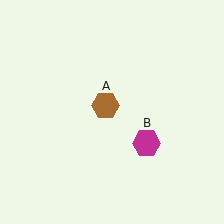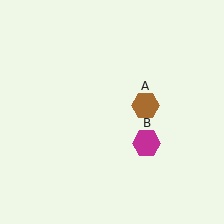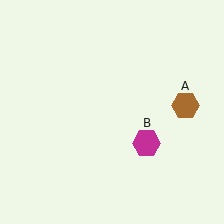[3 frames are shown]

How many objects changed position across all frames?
1 object changed position: brown hexagon (object A).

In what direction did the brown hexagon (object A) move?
The brown hexagon (object A) moved right.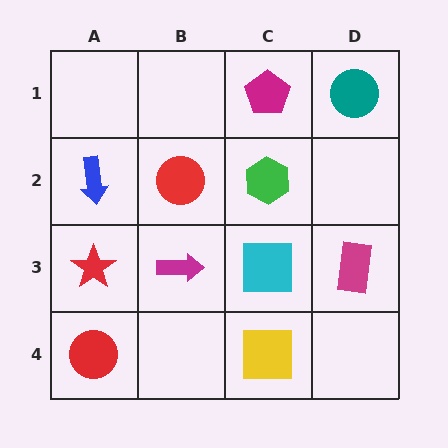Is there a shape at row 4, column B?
No, that cell is empty.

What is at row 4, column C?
A yellow square.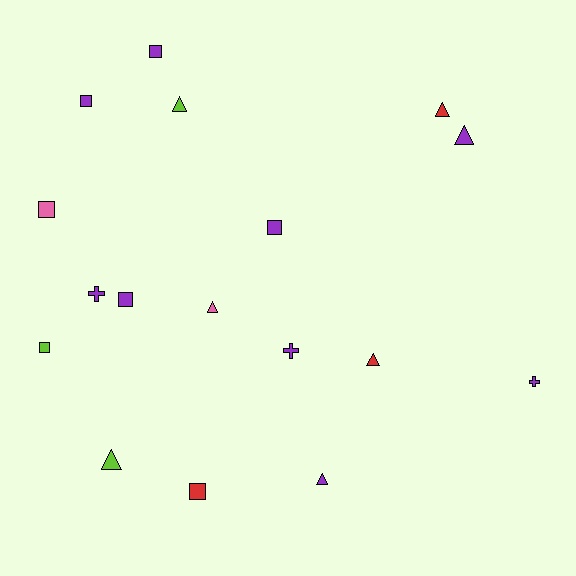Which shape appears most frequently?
Triangle, with 7 objects.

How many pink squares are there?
There is 1 pink square.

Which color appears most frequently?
Purple, with 9 objects.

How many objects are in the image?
There are 17 objects.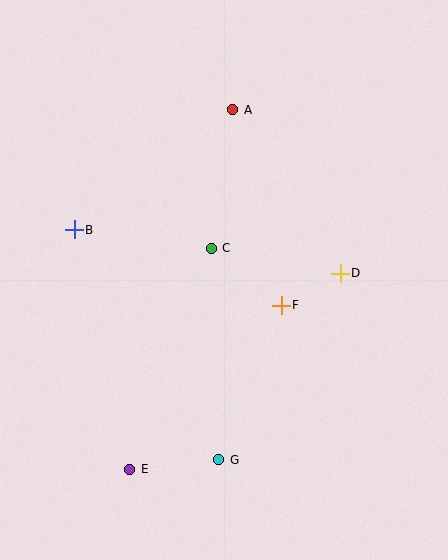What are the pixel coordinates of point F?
Point F is at (281, 305).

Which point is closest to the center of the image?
Point C at (211, 248) is closest to the center.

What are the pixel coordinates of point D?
Point D is at (340, 273).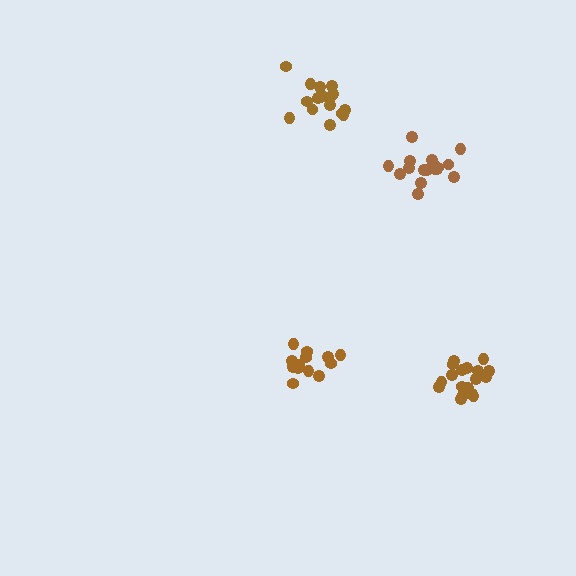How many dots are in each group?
Group 1: 13 dots, Group 2: 17 dots, Group 3: 18 dots, Group 4: 18 dots (66 total).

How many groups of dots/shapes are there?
There are 4 groups.